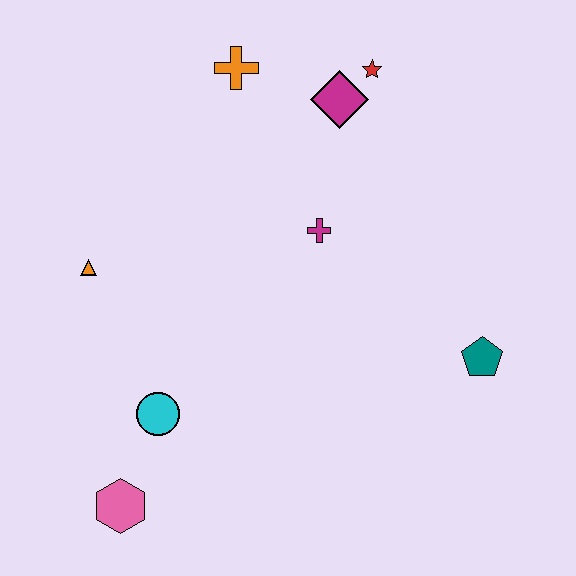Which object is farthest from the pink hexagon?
The red star is farthest from the pink hexagon.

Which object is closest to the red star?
The magenta diamond is closest to the red star.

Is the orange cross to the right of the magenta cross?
No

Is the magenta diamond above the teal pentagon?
Yes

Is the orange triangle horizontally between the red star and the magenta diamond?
No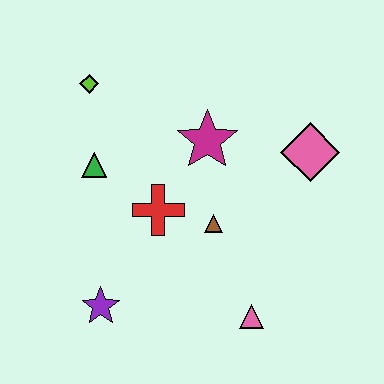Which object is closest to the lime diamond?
The green triangle is closest to the lime diamond.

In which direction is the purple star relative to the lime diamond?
The purple star is below the lime diamond.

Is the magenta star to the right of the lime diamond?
Yes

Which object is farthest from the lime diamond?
The pink triangle is farthest from the lime diamond.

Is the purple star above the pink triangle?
Yes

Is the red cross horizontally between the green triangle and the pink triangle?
Yes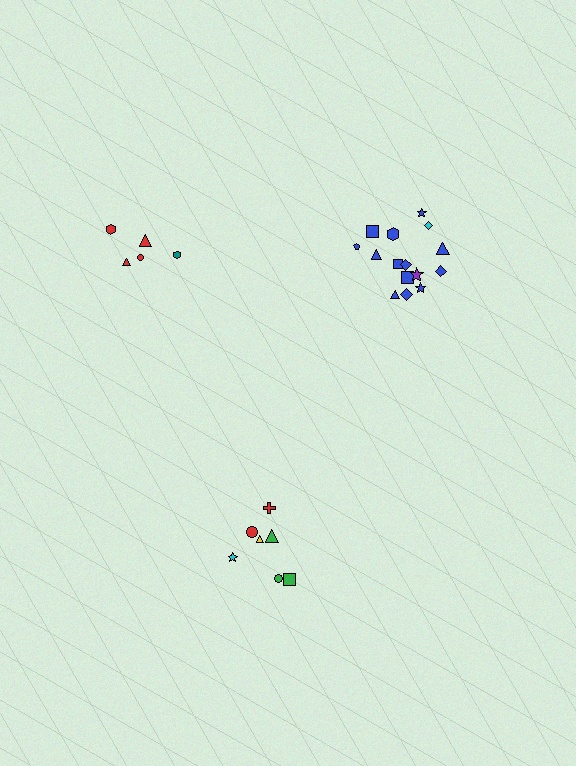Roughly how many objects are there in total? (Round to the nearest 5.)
Roughly 25 objects in total.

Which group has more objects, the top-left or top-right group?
The top-right group.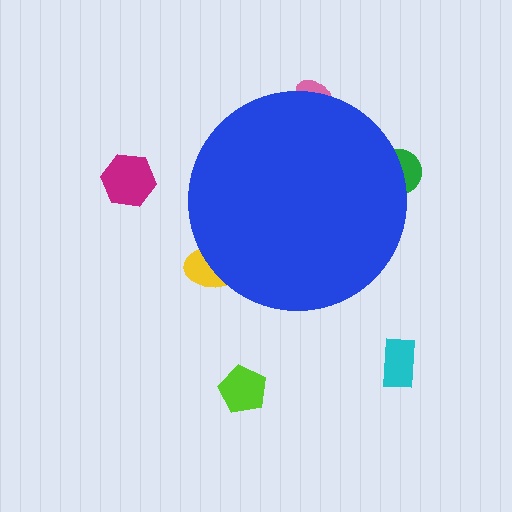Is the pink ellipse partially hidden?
Yes, the pink ellipse is partially hidden behind the blue circle.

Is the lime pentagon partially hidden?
No, the lime pentagon is fully visible.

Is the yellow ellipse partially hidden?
Yes, the yellow ellipse is partially hidden behind the blue circle.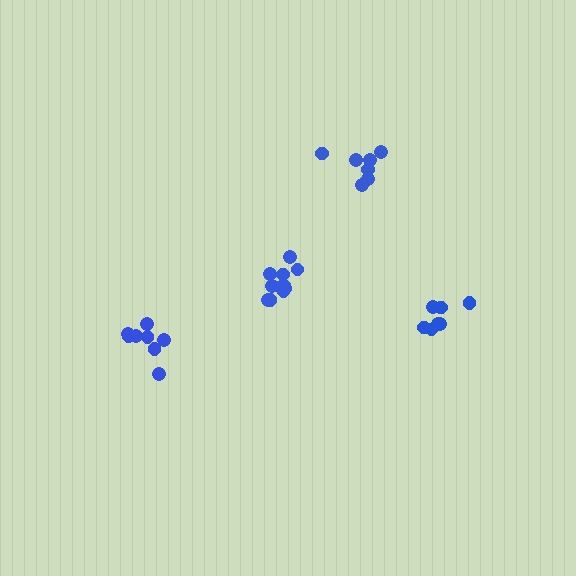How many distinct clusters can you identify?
There are 4 distinct clusters.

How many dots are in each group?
Group 1: 8 dots, Group 2: 11 dots, Group 3: 7 dots, Group 4: 8 dots (34 total).